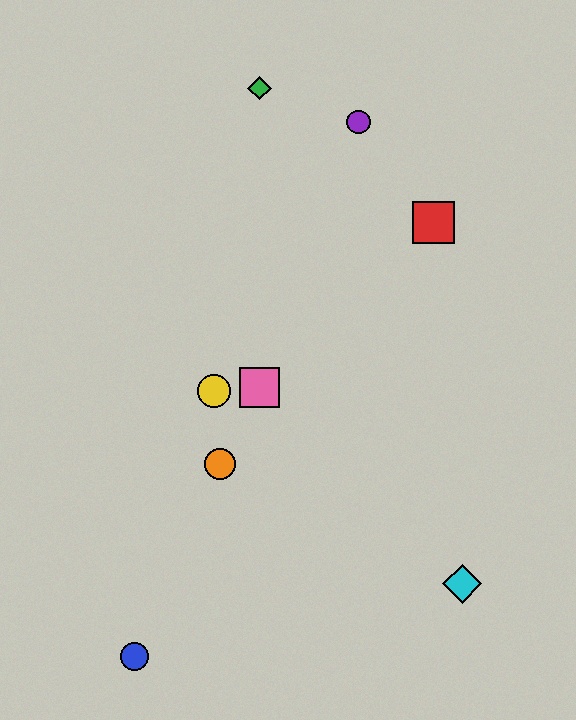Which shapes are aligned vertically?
The green diamond, the pink square are aligned vertically.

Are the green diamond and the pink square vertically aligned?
Yes, both are at x≈260.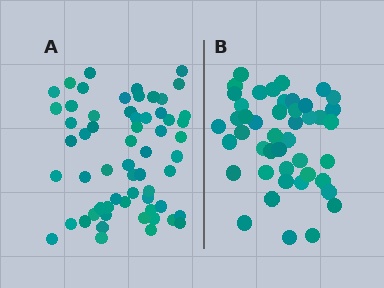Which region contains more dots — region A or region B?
Region A (the left region) has more dots.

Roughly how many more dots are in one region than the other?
Region A has approximately 15 more dots than region B.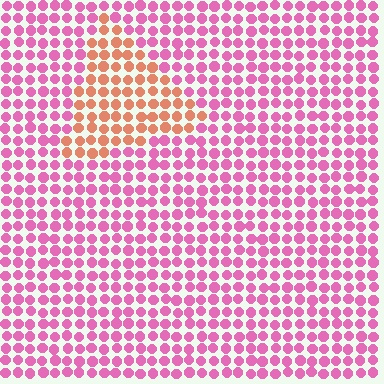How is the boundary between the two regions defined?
The boundary is defined purely by a slight shift in hue (about 51 degrees). Spacing, size, and orientation are identical on both sides.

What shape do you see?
I see a triangle.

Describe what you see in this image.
The image is filled with small pink elements in a uniform arrangement. A triangle-shaped region is visible where the elements are tinted to a slightly different hue, forming a subtle color boundary.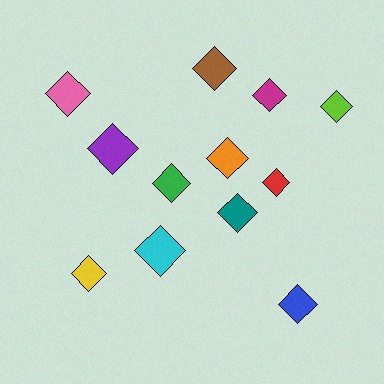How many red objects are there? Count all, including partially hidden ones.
There is 1 red object.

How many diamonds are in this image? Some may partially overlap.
There are 12 diamonds.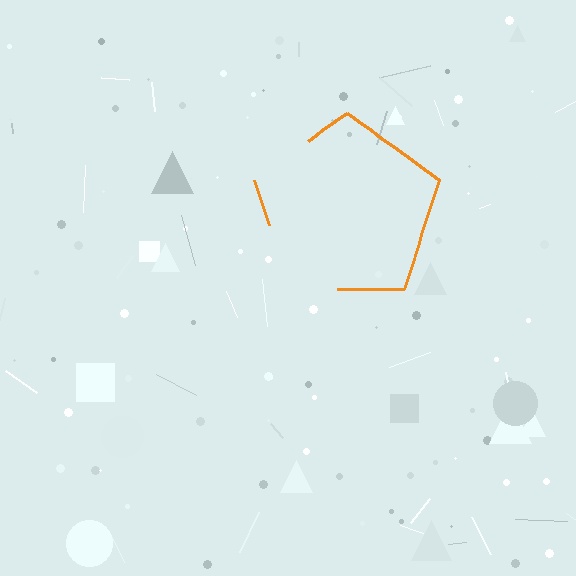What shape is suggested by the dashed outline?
The dashed outline suggests a pentagon.